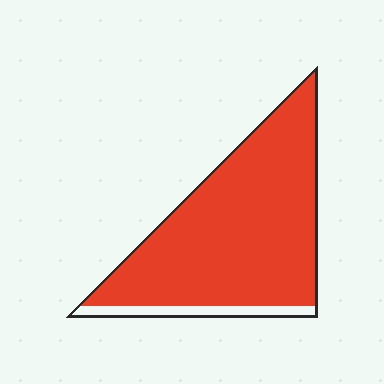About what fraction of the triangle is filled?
About nine tenths (9/10).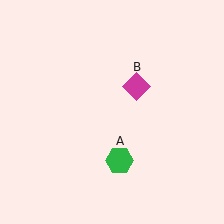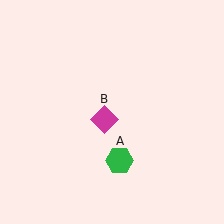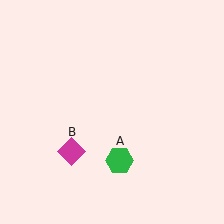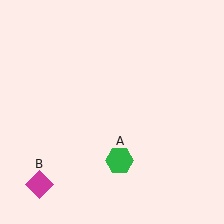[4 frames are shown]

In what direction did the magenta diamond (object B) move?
The magenta diamond (object B) moved down and to the left.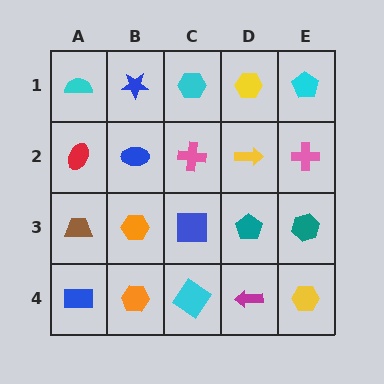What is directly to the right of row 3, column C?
A teal pentagon.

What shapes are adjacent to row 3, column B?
A blue ellipse (row 2, column B), an orange hexagon (row 4, column B), a brown trapezoid (row 3, column A), a blue square (row 3, column C).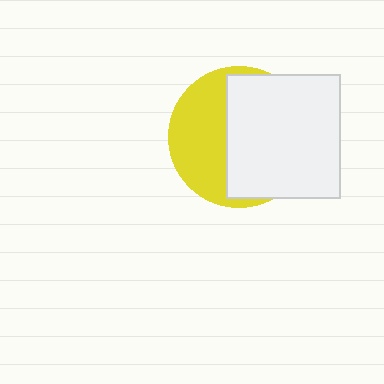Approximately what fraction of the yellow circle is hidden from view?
Roughly 58% of the yellow circle is hidden behind the white rectangle.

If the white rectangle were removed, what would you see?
You would see the complete yellow circle.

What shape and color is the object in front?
The object in front is a white rectangle.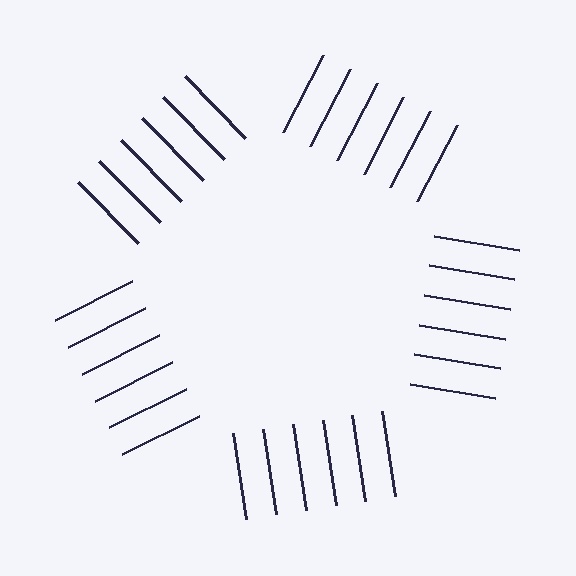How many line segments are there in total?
30 — 6 along each of the 5 edges.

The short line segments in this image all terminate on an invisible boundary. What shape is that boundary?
An illusory pentagon — the line segments terminate on its edges but no continuous stroke is drawn.